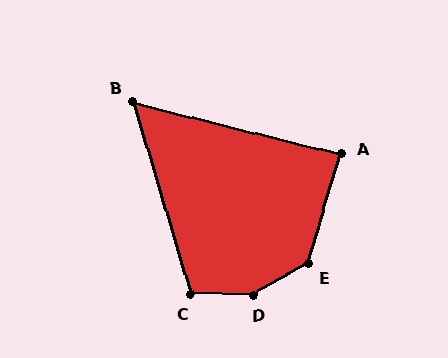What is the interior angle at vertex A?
Approximately 87 degrees (approximately right).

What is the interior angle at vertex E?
Approximately 136 degrees (obtuse).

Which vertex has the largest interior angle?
D, at approximately 149 degrees.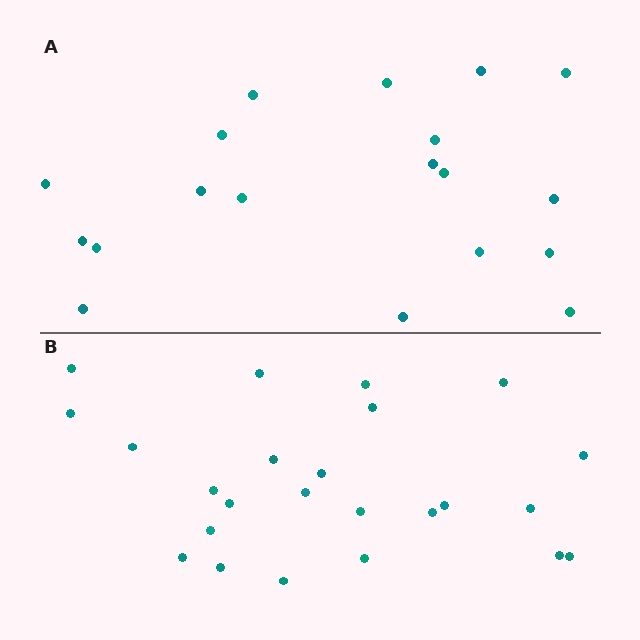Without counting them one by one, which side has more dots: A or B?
Region B (the bottom region) has more dots.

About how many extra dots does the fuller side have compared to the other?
Region B has about 5 more dots than region A.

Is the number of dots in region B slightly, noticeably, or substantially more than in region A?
Region B has noticeably more, but not dramatically so. The ratio is roughly 1.3 to 1.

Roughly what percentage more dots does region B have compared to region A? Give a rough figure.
About 25% more.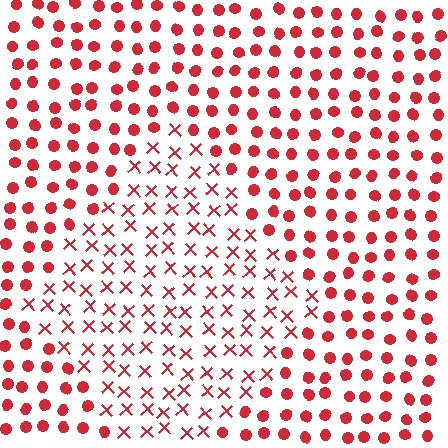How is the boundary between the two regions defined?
The boundary is defined by a change in element shape: X marks inside vs. circles outside. All elements share the same color and spacing.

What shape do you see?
I see a diamond.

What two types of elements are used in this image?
The image uses X marks inside the diamond region and circles outside it.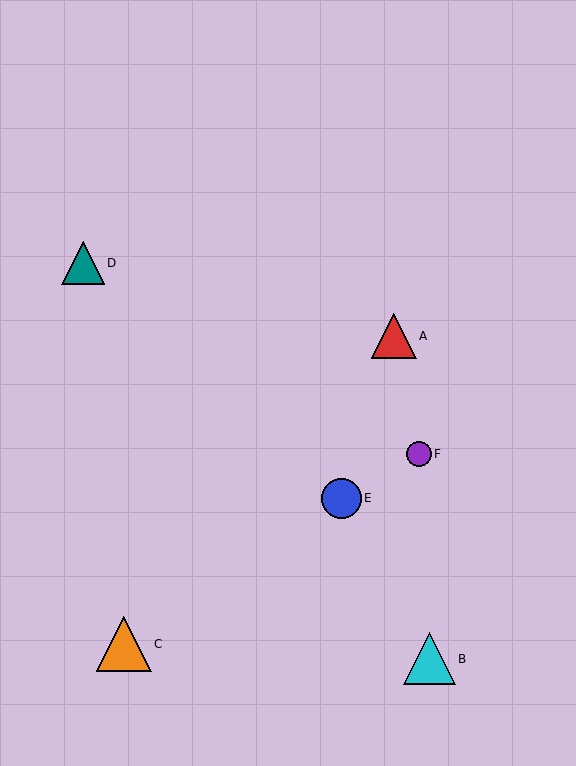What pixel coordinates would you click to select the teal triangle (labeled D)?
Click at (83, 263) to select the teal triangle D.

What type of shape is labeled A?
Shape A is a red triangle.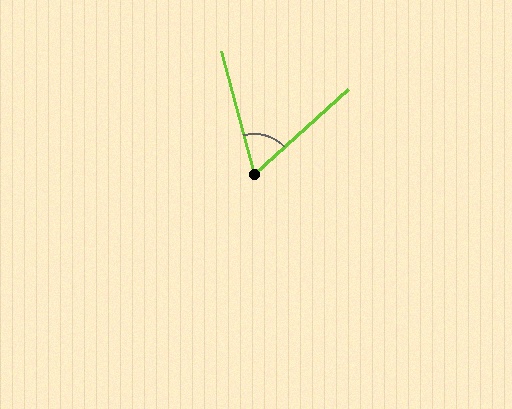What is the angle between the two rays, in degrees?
Approximately 63 degrees.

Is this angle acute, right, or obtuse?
It is acute.